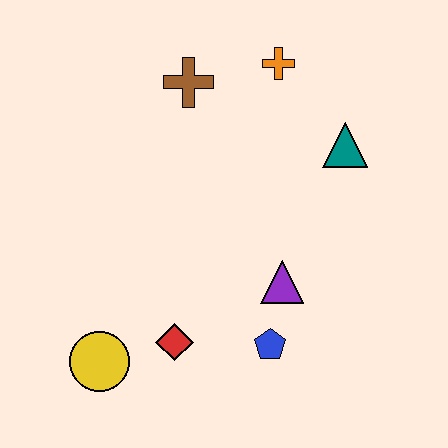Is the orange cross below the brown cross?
No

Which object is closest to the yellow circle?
The red diamond is closest to the yellow circle.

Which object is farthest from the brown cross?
The yellow circle is farthest from the brown cross.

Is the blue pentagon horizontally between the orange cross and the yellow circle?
Yes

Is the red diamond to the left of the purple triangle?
Yes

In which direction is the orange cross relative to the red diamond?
The orange cross is above the red diamond.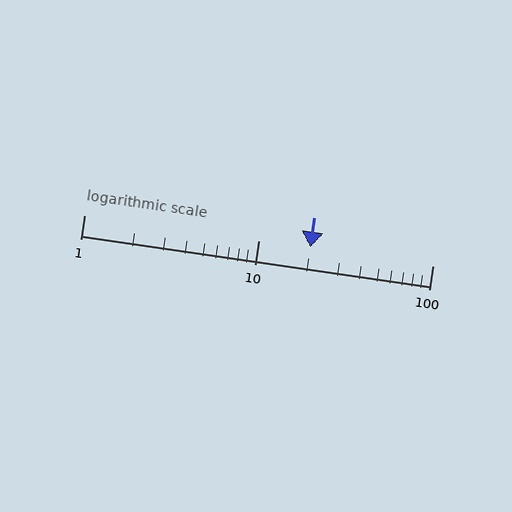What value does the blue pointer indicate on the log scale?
The pointer indicates approximately 20.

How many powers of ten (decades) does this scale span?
The scale spans 2 decades, from 1 to 100.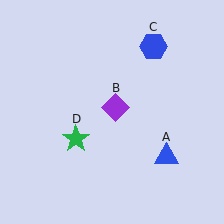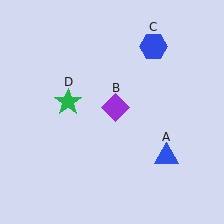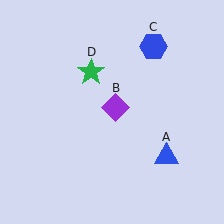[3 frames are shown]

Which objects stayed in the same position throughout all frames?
Blue triangle (object A) and purple diamond (object B) and blue hexagon (object C) remained stationary.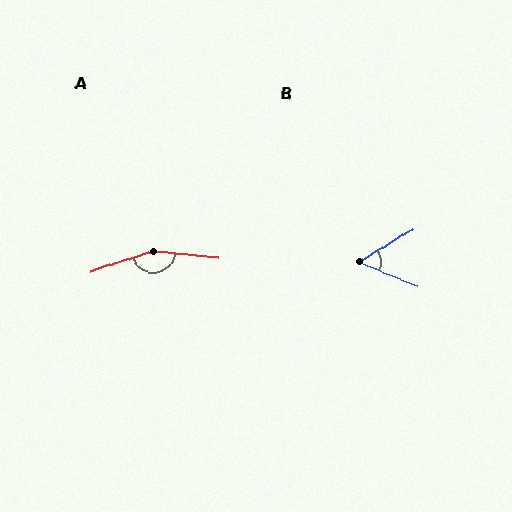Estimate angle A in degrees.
Approximately 156 degrees.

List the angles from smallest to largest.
B (54°), A (156°).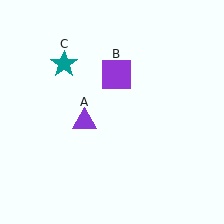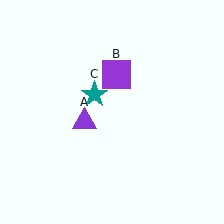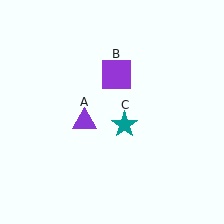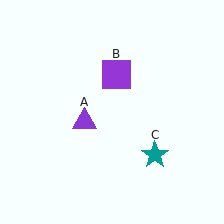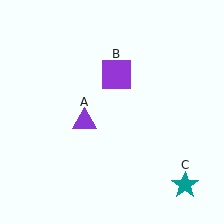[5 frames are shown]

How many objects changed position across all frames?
1 object changed position: teal star (object C).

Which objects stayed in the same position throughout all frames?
Purple triangle (object A) and purple square (object B) remained stationary.